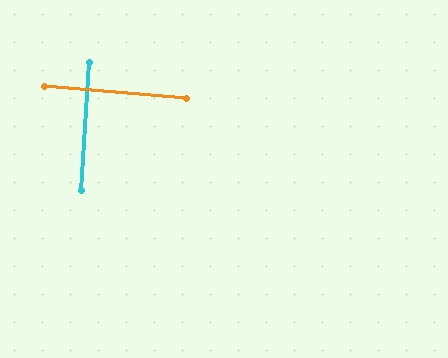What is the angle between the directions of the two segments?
Approximately 89 degrees.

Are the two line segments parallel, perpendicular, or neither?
Perpendicular — they meet at approximately 89°.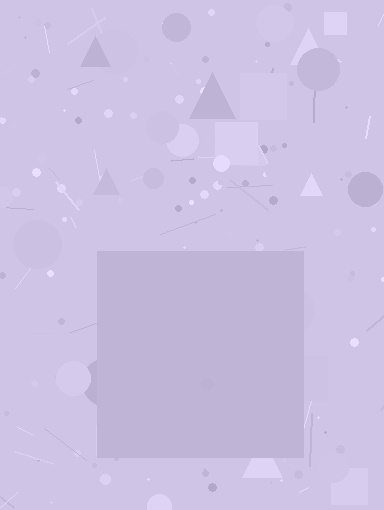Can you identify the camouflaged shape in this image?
The camouflaged shape is a square.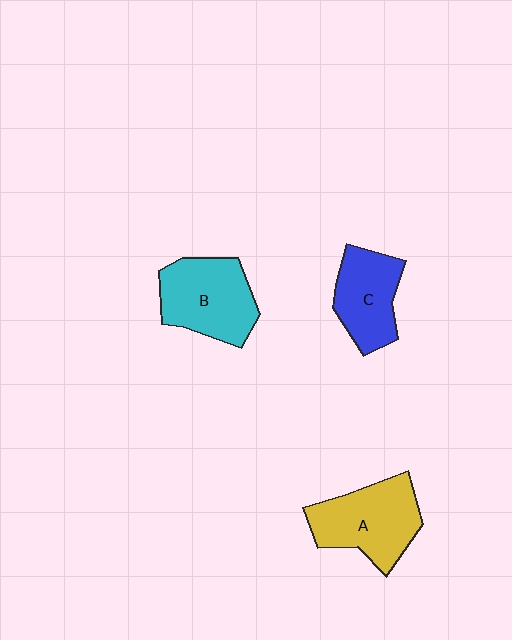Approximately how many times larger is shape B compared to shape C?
Approximately 1.2 times.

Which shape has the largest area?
Shape A (yellow).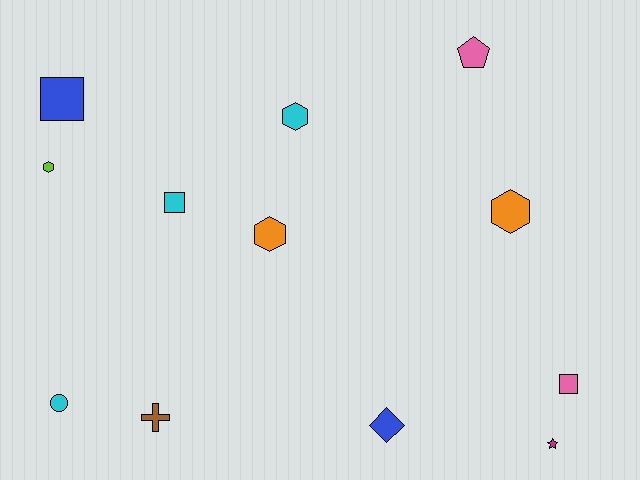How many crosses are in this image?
There is 1 cross.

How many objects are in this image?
There are 12 objects.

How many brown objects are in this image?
There is 1 brown object.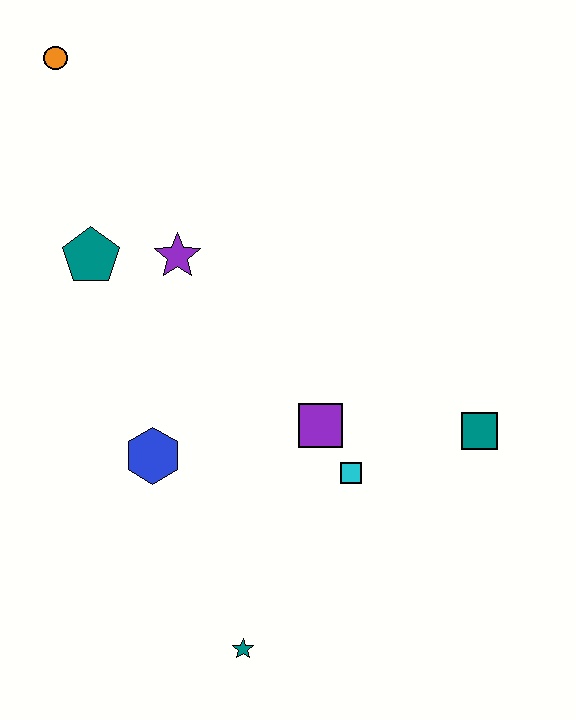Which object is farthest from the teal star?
The orange circle is farthest from the teal star.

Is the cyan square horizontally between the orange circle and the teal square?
Yes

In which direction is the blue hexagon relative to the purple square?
The blue hexagon is to the left of the purple square.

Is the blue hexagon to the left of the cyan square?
Yes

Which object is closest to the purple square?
The cyan square is closest to the purple square.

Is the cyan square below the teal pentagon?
Yes